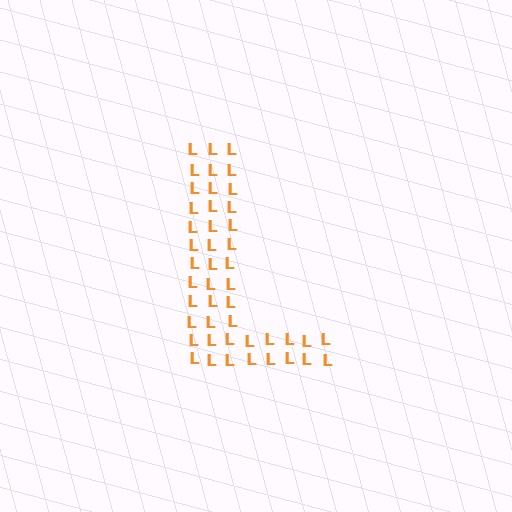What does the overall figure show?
The overall figure shows the letter L.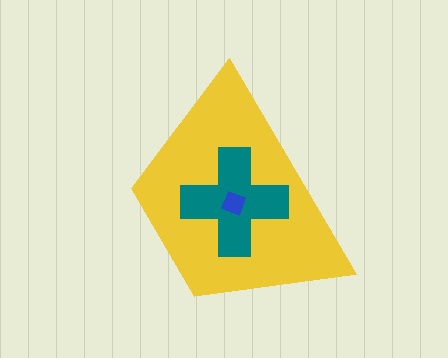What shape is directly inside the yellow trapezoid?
The teal cross.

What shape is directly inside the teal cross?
The blue diamond.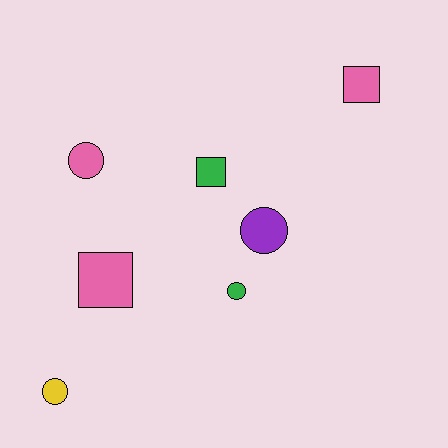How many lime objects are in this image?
There are no lime objects.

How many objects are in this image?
There are 7 objects.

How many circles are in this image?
There are 4 circles.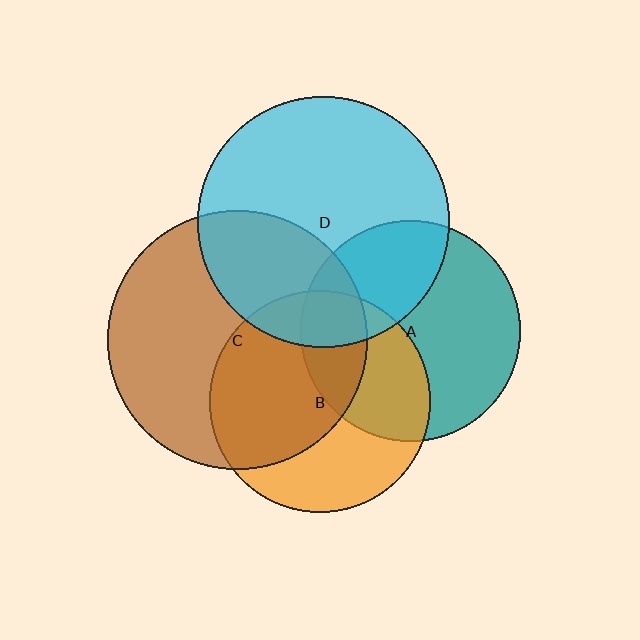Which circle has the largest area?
Circle C (brown).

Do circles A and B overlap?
Yes.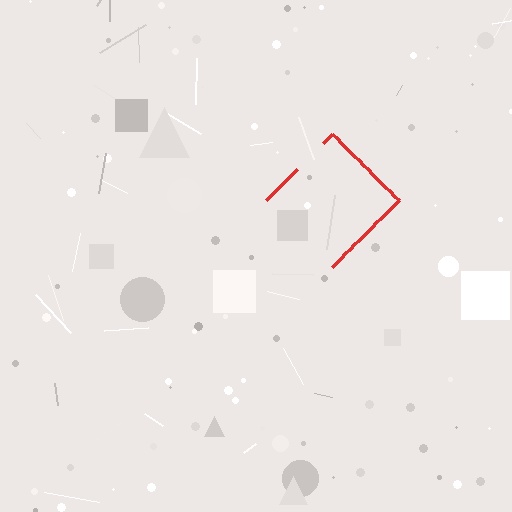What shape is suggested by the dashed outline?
The dashed outline suggests a diamond.